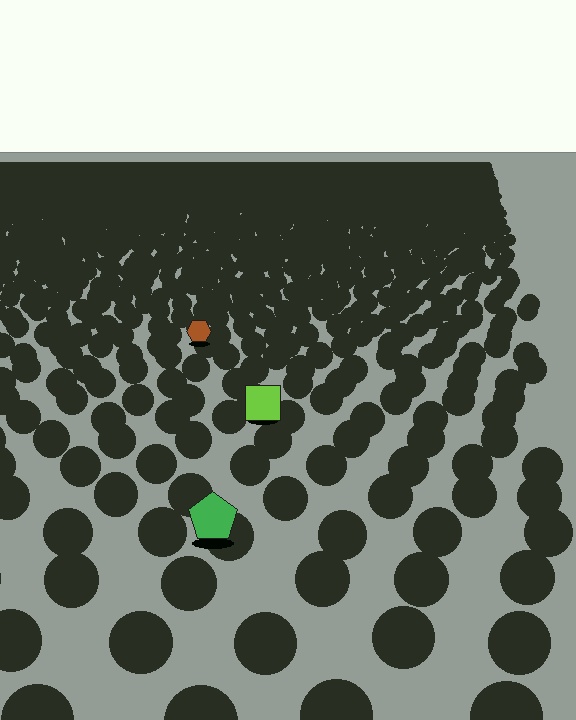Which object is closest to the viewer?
The green pentagon is closest. The texture marks near it are larger and more spread out.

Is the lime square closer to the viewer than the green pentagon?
No. The green pentagon is closer — you can tell from the texture gradient: the ground texture is coarser near it.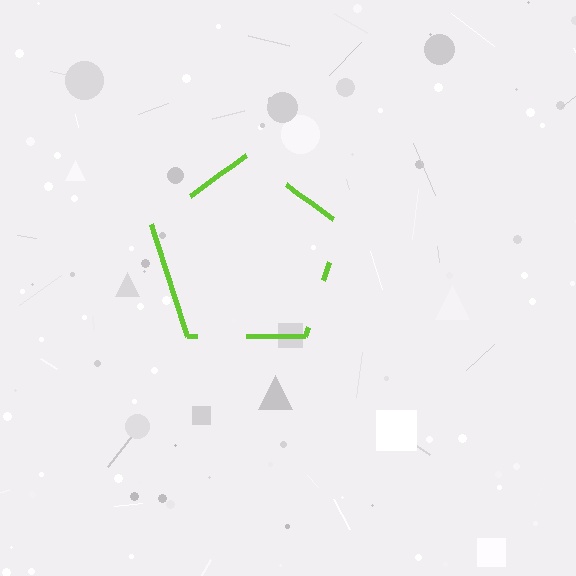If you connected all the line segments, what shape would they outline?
They would outline a pentagon.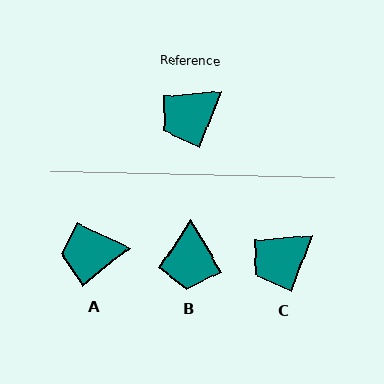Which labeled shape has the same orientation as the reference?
C.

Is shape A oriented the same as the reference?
No, it is off by about 31 degrees.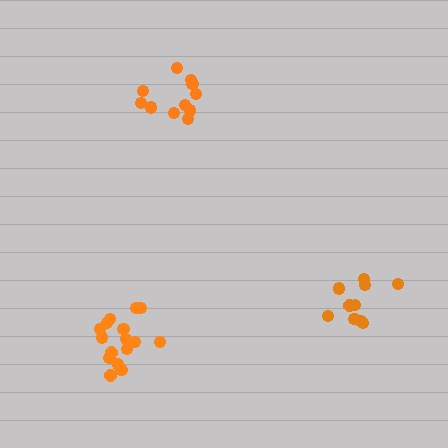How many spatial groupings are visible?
There are 3 spatial groupings.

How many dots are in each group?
Group 1: 10 dots, Group 2: 11 dots, Group 3: 16 dots (37 total).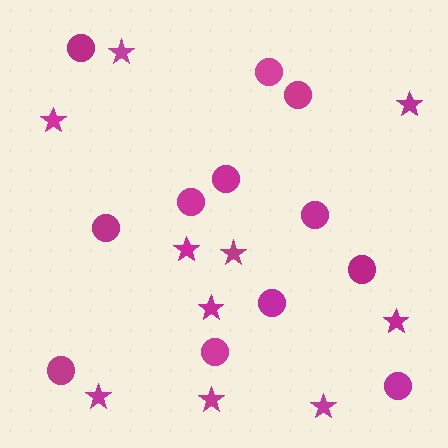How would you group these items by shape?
There are 2 groups: one group of stars (10) and one group of circles (12).